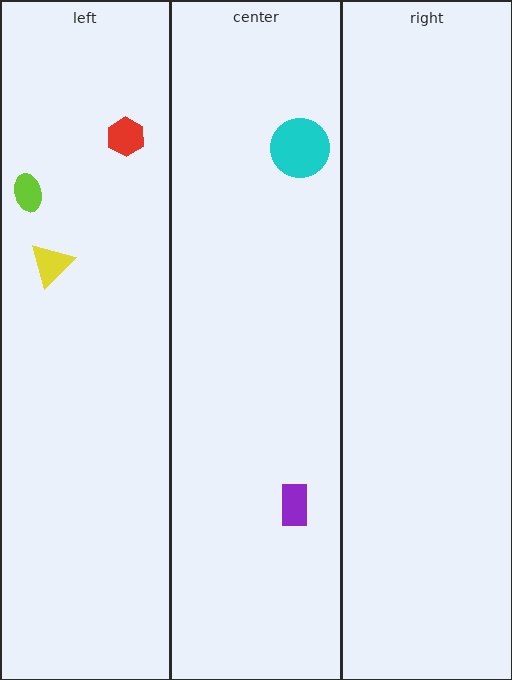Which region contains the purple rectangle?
The center region.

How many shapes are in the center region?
2.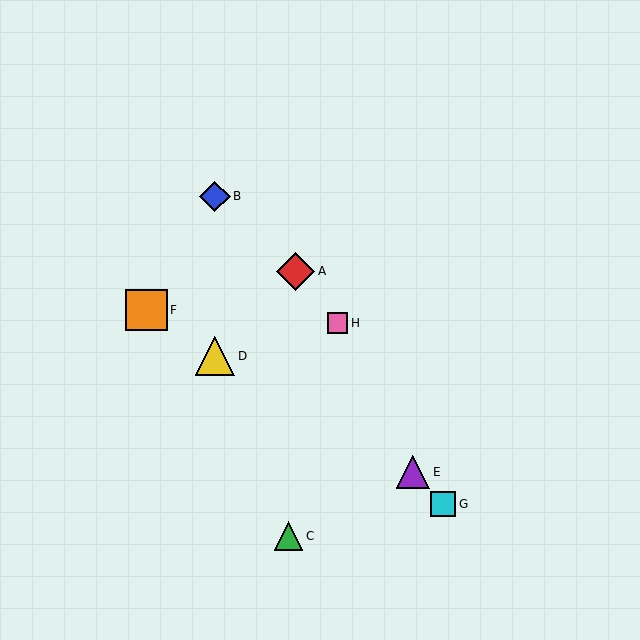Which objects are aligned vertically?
Objects B, D are aligned vertically.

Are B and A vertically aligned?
No, B is at x≈215 and A is at x≈296.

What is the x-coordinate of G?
Object G is at x≈443.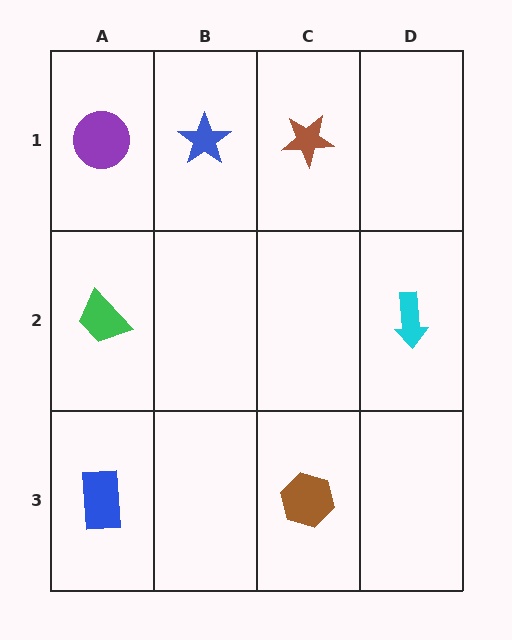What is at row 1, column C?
A brown star.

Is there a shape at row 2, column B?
No, that cell is empty.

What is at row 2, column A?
A green trapezoid.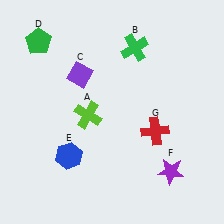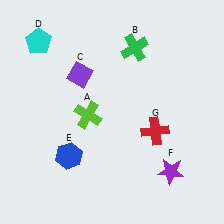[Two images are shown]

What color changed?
The pentagon (D) changed from green in Image 1 to cyan in Image 2.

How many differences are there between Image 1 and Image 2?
There is 1 difference between the two images.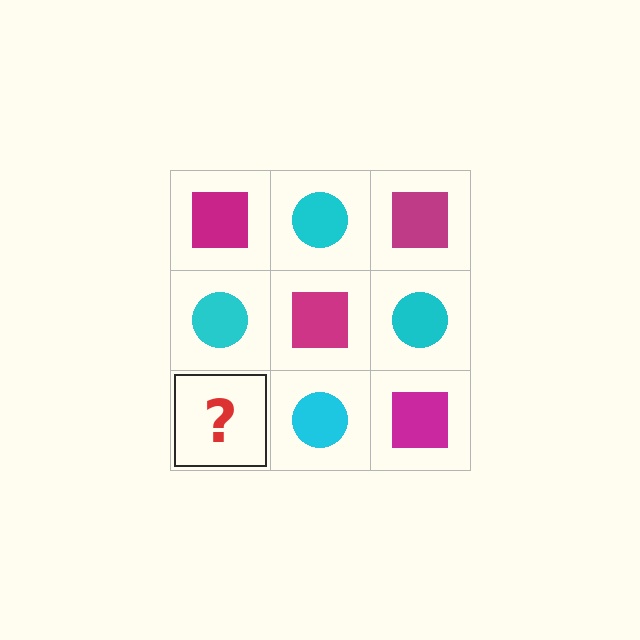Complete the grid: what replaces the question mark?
The question mark should be replaced with a magenta square.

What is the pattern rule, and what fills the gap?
The rule is that it alternates magenta square and cyan circle in a checkerboard pattern. The gap should be filled with a magenta square.